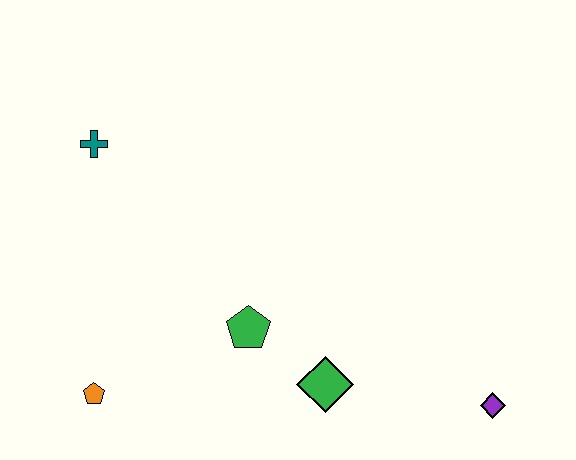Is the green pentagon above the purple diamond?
Yes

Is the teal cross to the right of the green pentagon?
No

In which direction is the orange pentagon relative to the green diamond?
The orange pentagon is to the left of the green diamond.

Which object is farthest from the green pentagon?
The purple diamond is farthest from the green pentagon.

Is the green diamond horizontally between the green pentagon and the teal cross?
No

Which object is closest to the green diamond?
The green pentagon is closest to the green diamond.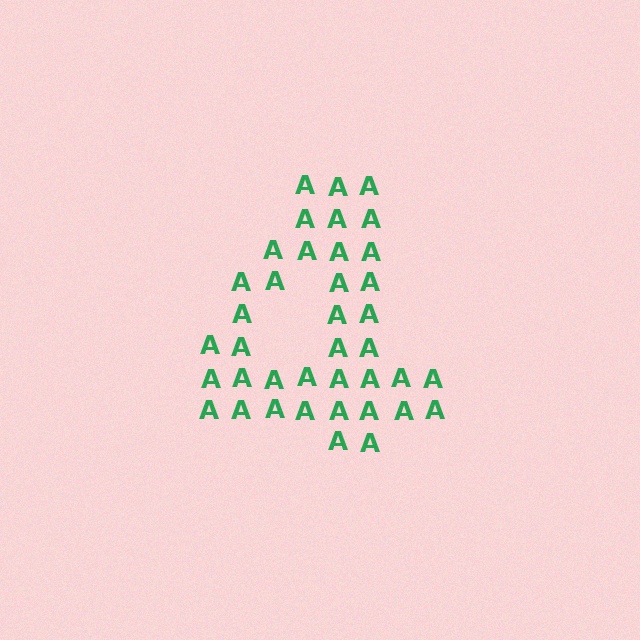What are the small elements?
The small elements are letter A's.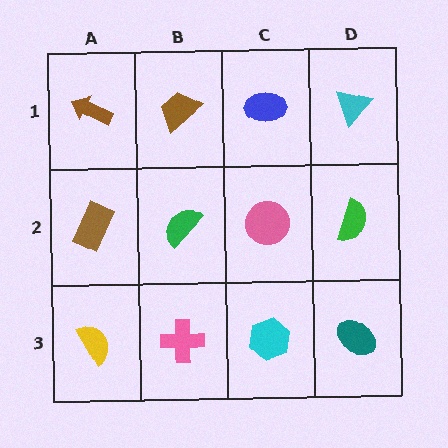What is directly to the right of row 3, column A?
A pink cross.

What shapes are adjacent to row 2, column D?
A cyan triangle (row 1, column D), a teal ellipse (row 3, column D), a pink circle (row 2, column C).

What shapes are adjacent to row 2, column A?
A brown arrow (row 1, column A), a yellow semicircle (row 3, column A), a green semicircle (row 2, column B).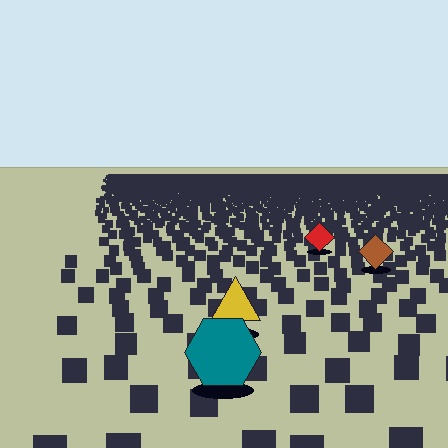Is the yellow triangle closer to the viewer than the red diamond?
Yes. The yellow triangle is closer — you can tell from the texture gradient: the ground texture is coarser near it.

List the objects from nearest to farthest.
From nearest to farthest: the teal hexagon, the yellow triangle, the brown diamond, the red diamond.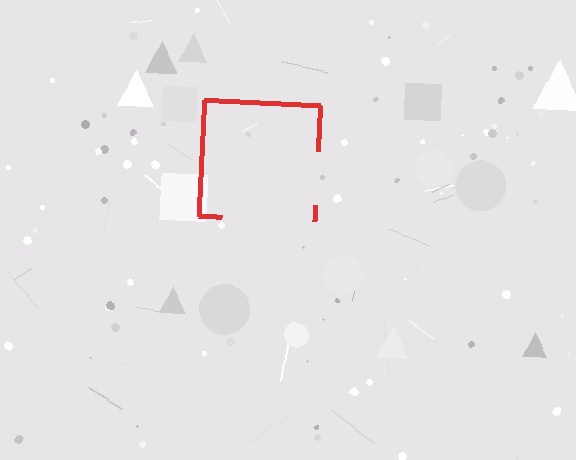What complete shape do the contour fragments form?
The contour fragments form a square.